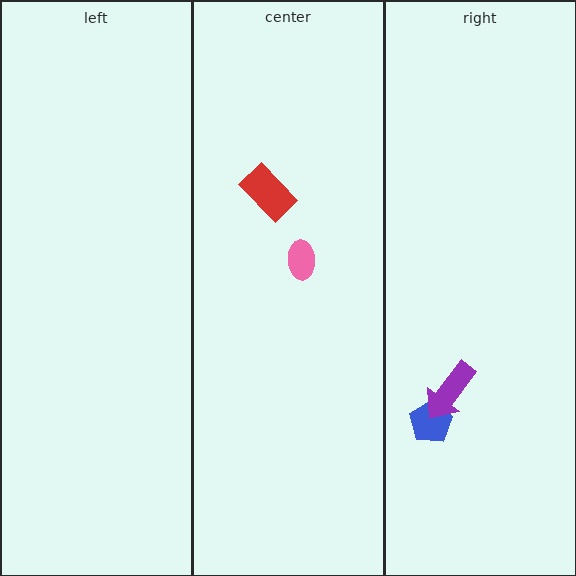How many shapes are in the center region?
2.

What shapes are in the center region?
The red rectangle, the pink ellipse.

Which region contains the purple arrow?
The right region.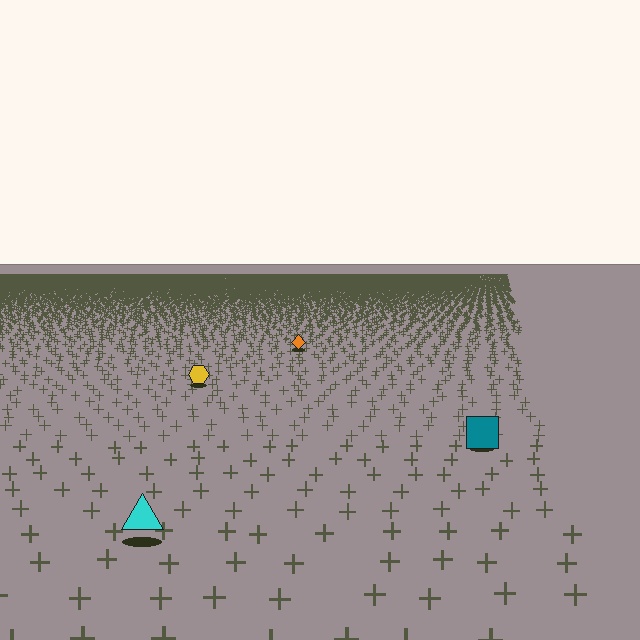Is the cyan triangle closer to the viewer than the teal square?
Yes. The cyan triangle is closer — you can tell from the texture gradient: the ground texture is coarser near it.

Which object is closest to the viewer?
The cyan triangle is closest. The texture marks near it are larger and more spread out.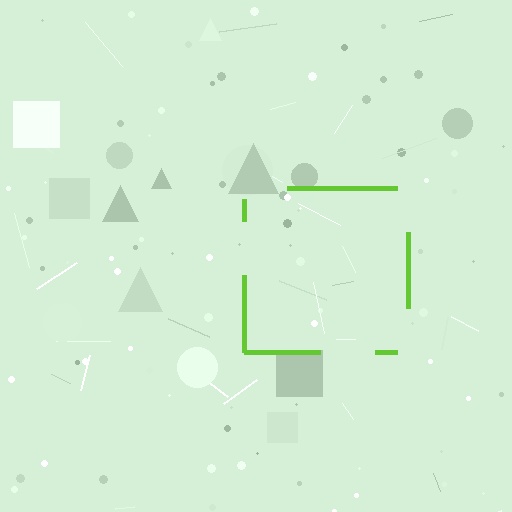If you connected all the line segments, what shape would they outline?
They would outline a square.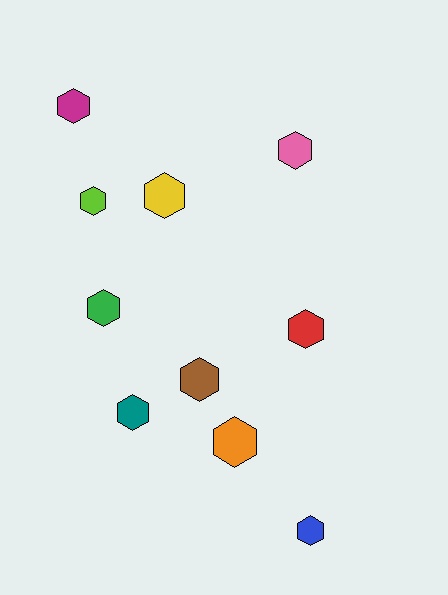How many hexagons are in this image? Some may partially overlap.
There are 10 hexagons.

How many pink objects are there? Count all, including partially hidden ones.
There is 1 pink object.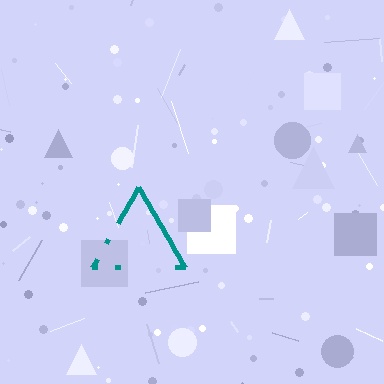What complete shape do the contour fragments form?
The contour fragments form a triangle.